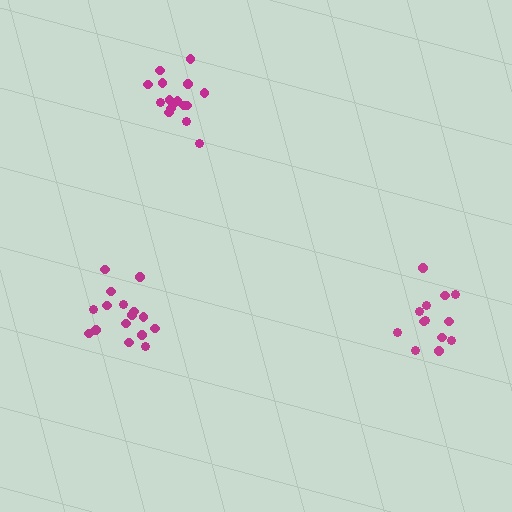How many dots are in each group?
Group 1: 16 dots, Group 2: 13 dots, Group 3: 16 dots (45 total).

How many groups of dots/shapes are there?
There are 3 groups.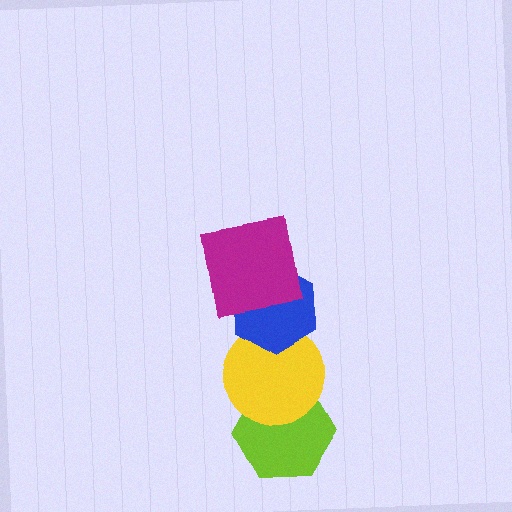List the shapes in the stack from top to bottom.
From top to bottom: the magenta square, the blue hexagon, the yellow circle, the lime hexagon.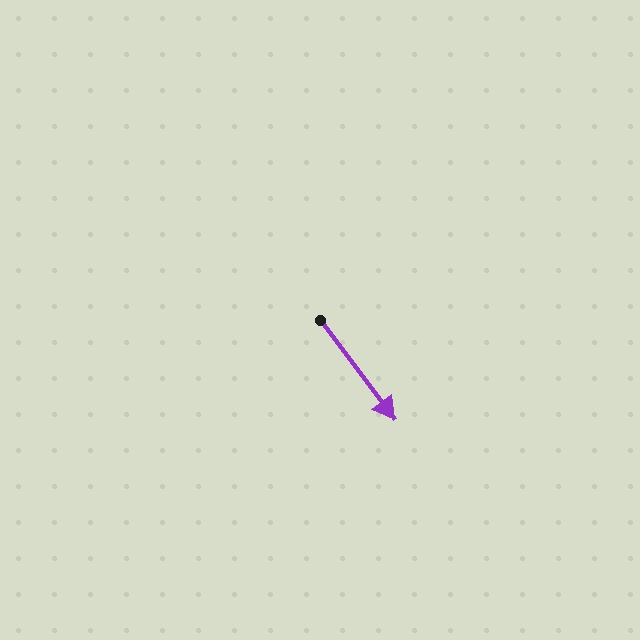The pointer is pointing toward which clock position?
Roughly 5 o'clock.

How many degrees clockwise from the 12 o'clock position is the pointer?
Approximately 143 degrees.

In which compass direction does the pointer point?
Southeast.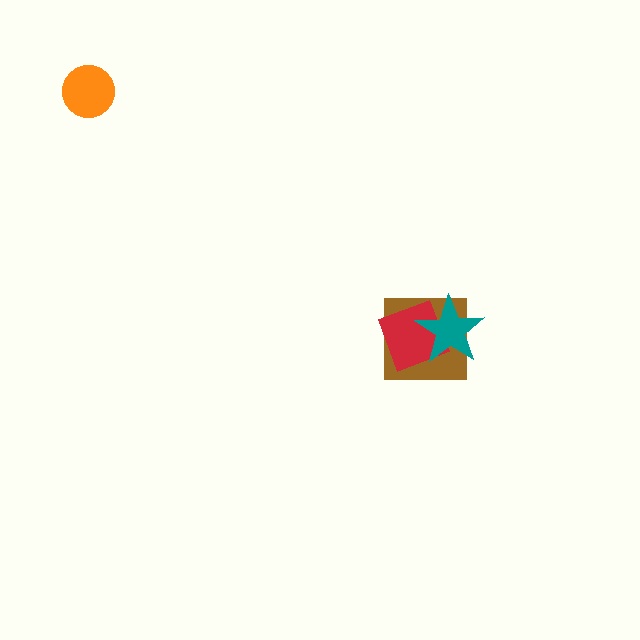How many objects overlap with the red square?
2 objects overlap with the red square.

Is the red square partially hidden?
Yes, it is partially covered by another shape.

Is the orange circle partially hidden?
No, no other shape covers it.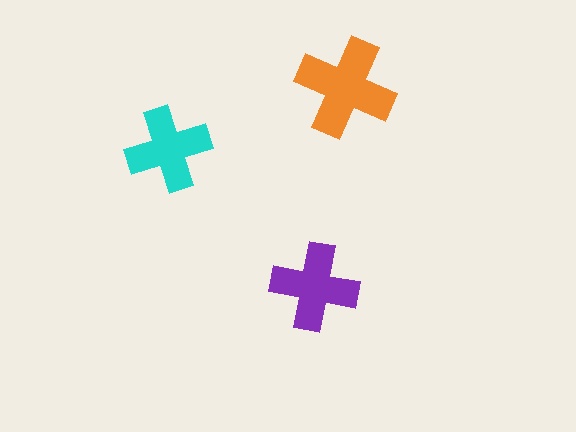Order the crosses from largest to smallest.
the orange one, the purple one, the cyan one.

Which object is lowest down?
The purple cross is bottommost.